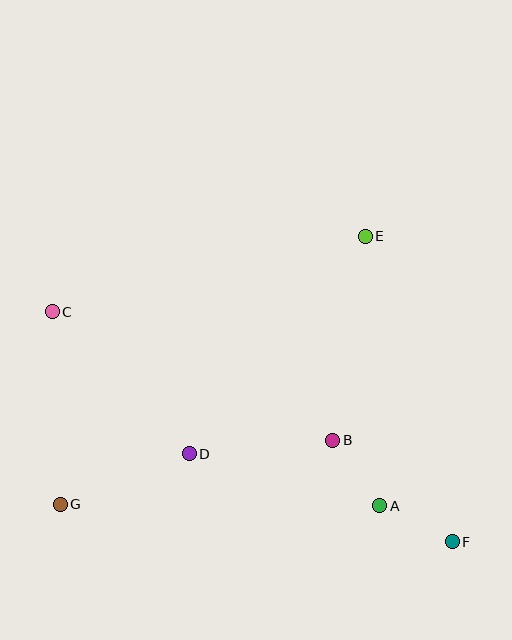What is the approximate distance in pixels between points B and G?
The distance between B and G is approximately 280 pixels.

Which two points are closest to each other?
Points A and F are closest to each other.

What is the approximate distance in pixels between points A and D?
The distance between A and D is approximately 198 pixels.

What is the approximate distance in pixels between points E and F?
The distance between E and F is approximately 318 pixels.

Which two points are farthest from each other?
Points C and F are farthest from each other.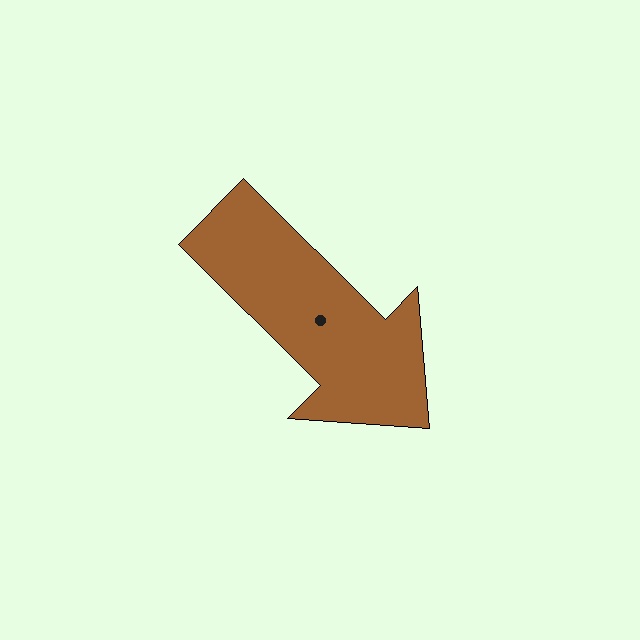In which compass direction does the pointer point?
Southeast.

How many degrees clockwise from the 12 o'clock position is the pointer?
Approximately 135 degrees.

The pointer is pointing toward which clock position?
Roughly 4 o'clock.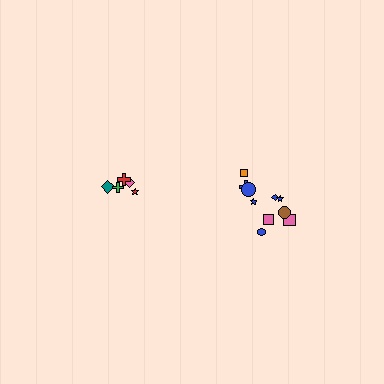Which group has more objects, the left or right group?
The right group.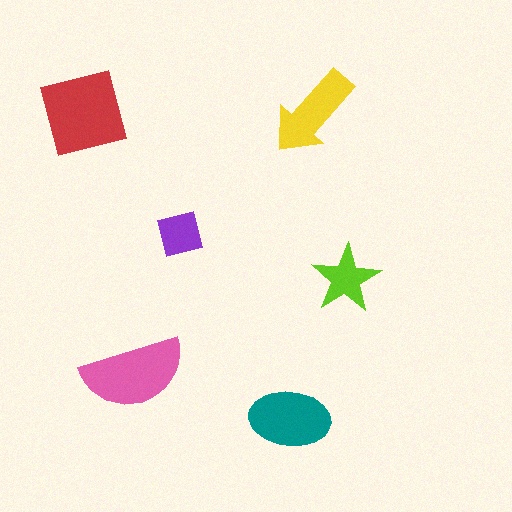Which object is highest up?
The red square is topmost.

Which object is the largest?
The red square.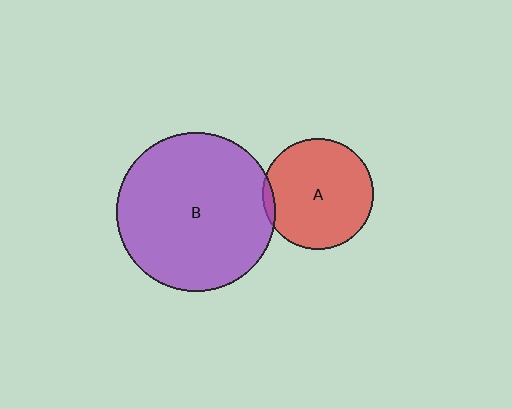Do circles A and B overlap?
Yes.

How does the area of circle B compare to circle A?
Approximately 2.1 times.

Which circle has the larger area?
Circle B (purple).